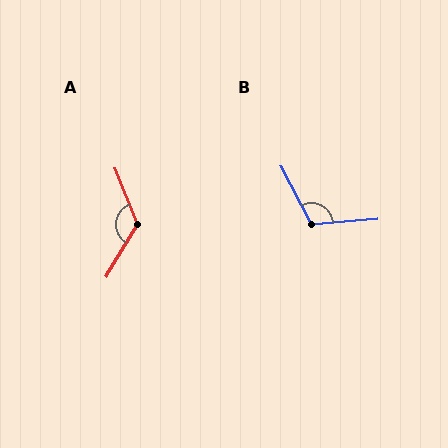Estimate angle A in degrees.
Approximately 128 degrees.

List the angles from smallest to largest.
B (112°), A (128°).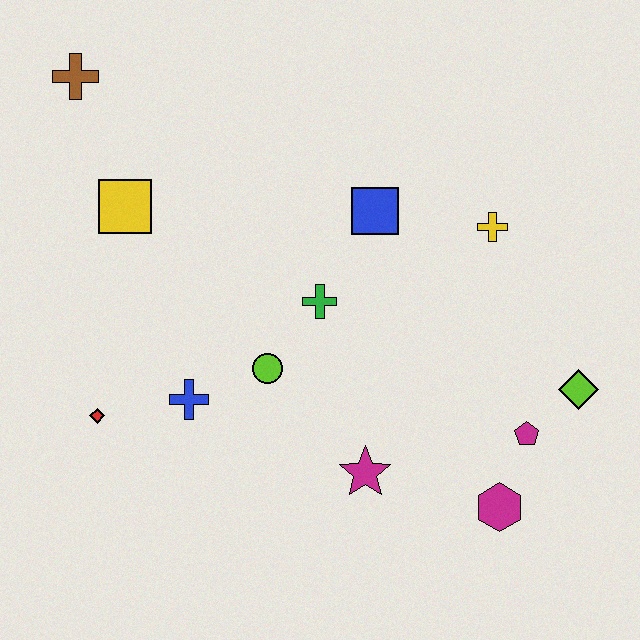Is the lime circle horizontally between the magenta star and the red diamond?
Yes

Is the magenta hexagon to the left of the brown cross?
No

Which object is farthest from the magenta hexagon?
The brown cross is farthest from the magenta hexagon.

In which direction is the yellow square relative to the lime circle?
The yellow square is above the lime circle.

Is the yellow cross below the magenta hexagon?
No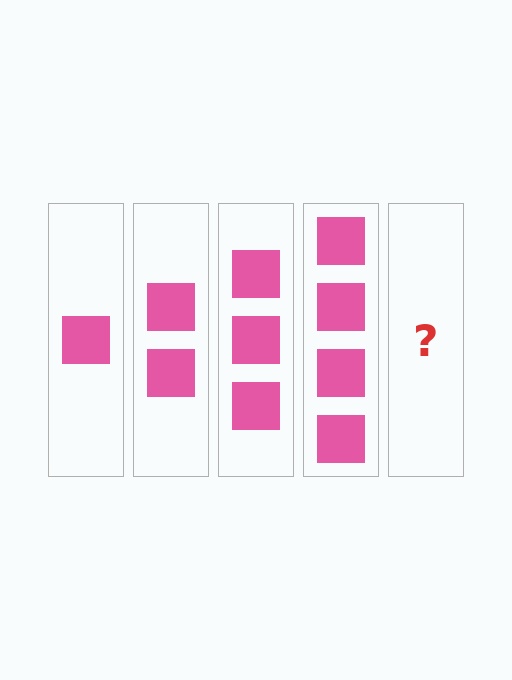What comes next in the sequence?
The next element should be 5 squares.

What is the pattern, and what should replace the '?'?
The pattern is that each step adds one more square. The '?' should be 5 squares.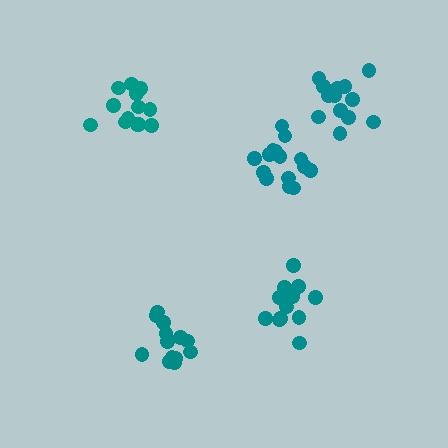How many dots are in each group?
Group 1: 16 dots, Group 2: 13 dots, Group 3: 13 dots, Group 4: 13 dots, Group 5: 14 dots (69 total).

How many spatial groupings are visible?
There are 5 spatial groupings.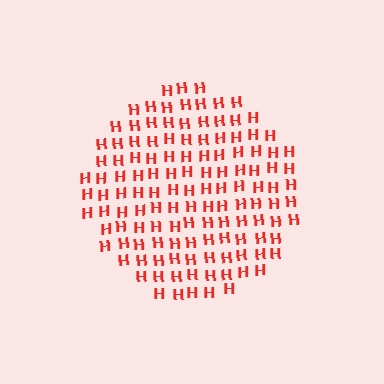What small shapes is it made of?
It is made of small letter H's.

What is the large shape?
The large shape is a circle.